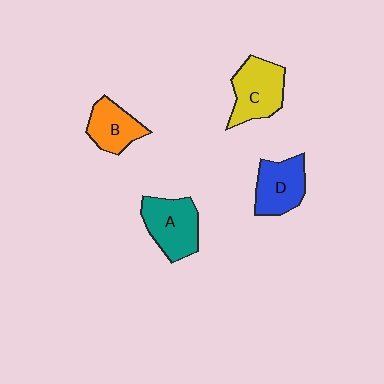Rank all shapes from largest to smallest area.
From largest to smallest: C (yellow), A (teal), D (blue), B (orange).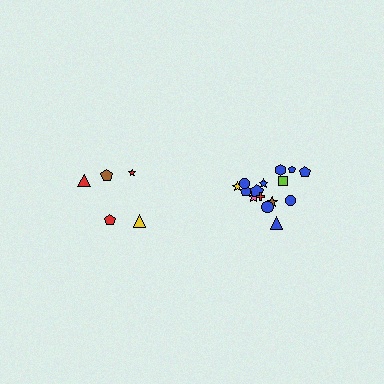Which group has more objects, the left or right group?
The right group.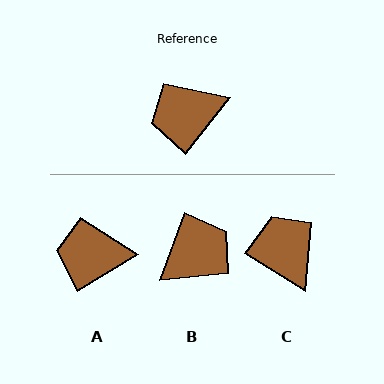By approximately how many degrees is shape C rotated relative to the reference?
Approximately 83 degrees clockwise.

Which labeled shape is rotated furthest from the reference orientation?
B, about 162 degrees away.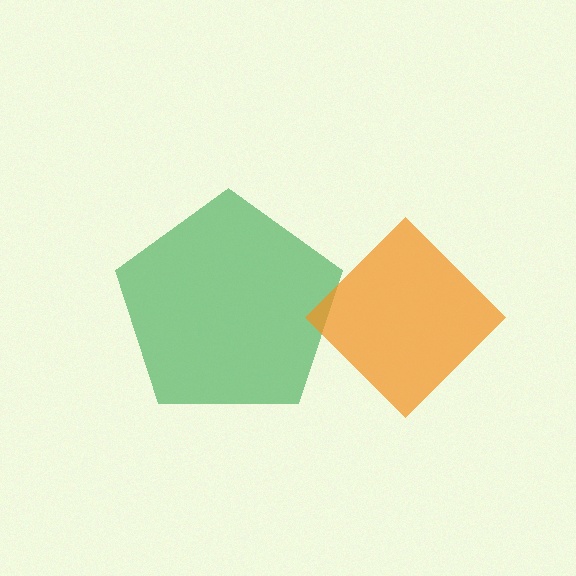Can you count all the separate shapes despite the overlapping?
Yes, there are 2 separate shapes.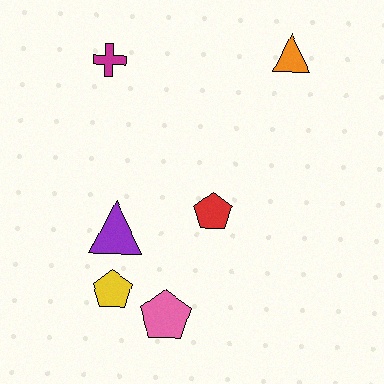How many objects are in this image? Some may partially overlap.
There are 6 objects.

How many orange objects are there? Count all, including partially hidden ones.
There is 1 orange object.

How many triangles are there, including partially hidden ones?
There are 2 triangles.